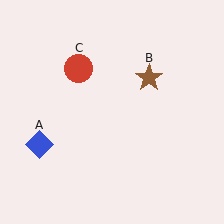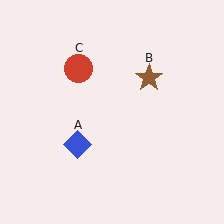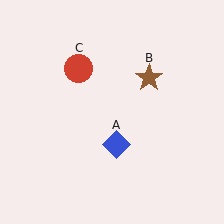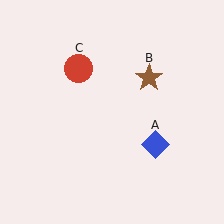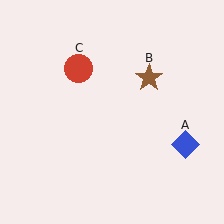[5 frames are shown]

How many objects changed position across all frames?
1 object changed position: blue diamond (object A).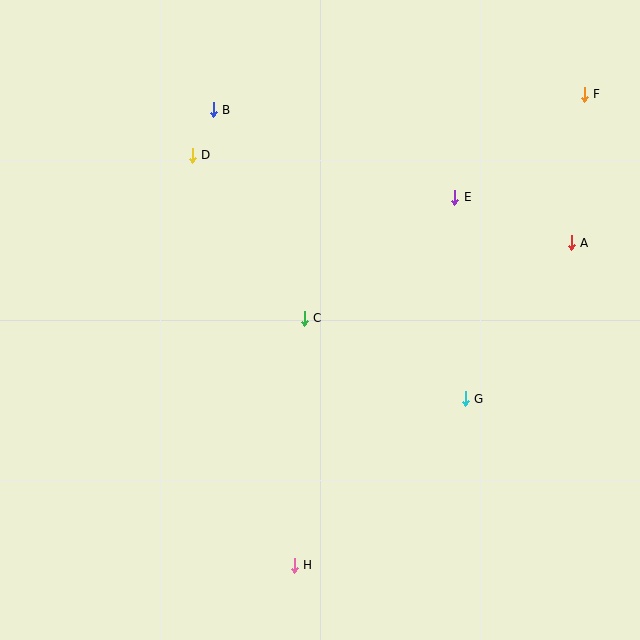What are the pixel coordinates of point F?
Point F is at (584, 94).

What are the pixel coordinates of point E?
Point E is at (455, 197).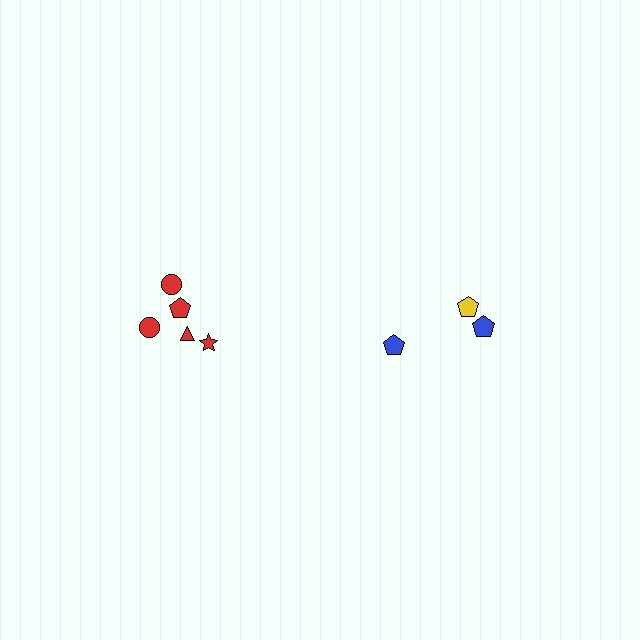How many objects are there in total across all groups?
There are 8 objects.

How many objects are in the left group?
There are 5 objects.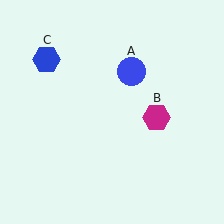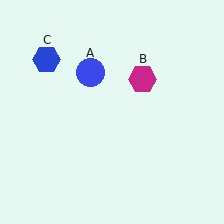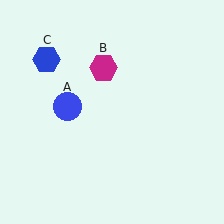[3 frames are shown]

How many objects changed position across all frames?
2 objects changed position: blue circle (object A), magenta hexagon (object B).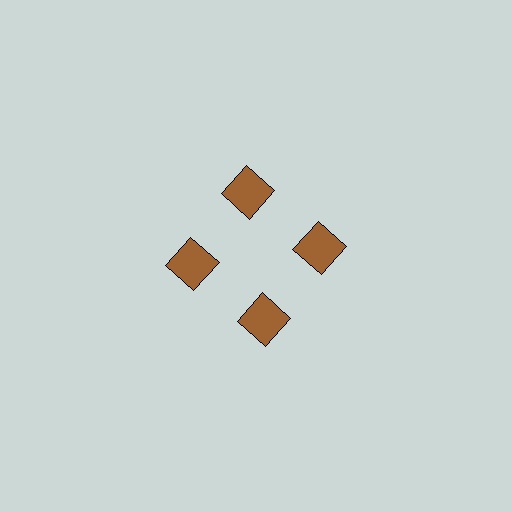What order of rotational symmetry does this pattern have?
This pattern has 4-fold rotational symmetry.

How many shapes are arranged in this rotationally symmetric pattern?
There are 4 shapes, arranged in 4 groups of 1.